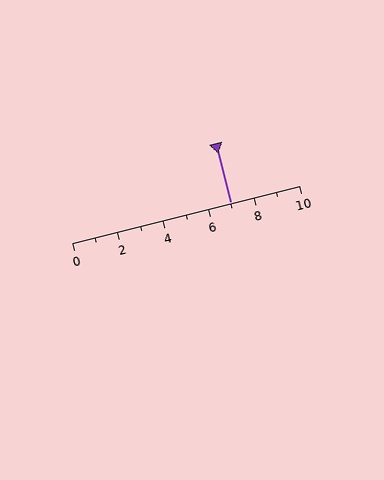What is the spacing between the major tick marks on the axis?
The major ticks are spaced 2 apart.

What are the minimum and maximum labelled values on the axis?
The axis runs from 0 to 10.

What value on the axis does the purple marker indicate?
The marker indicates approximately 7.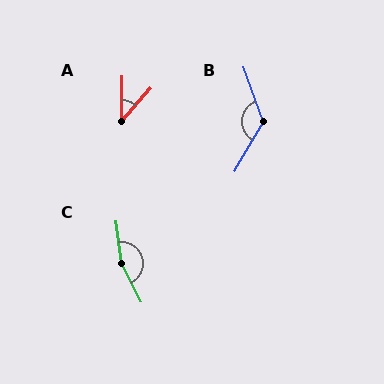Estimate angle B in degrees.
Approximately 130 degrees.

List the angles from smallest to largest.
A (41°), B (130°), C (161°).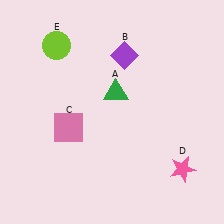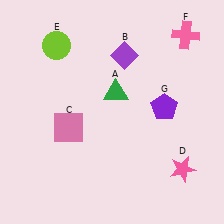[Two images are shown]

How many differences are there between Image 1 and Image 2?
There are 2 differences between the two images.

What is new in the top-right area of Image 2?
A pink cross (F) was added in the top-right area of Image 2.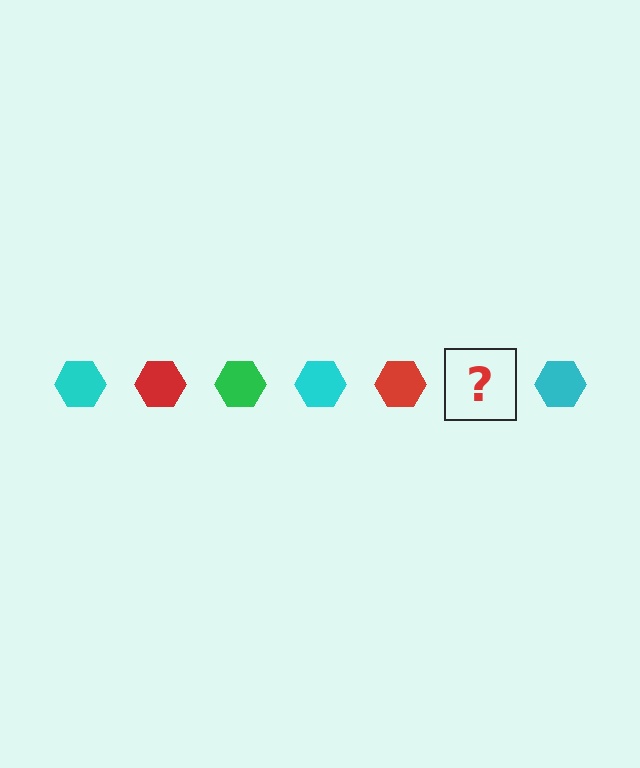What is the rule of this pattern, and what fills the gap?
The rule is that the pattern cycles through cyan, red, green hexagons. The gap should be filled with a green hexagon.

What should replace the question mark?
The question mark should be replaced with a green hexagon.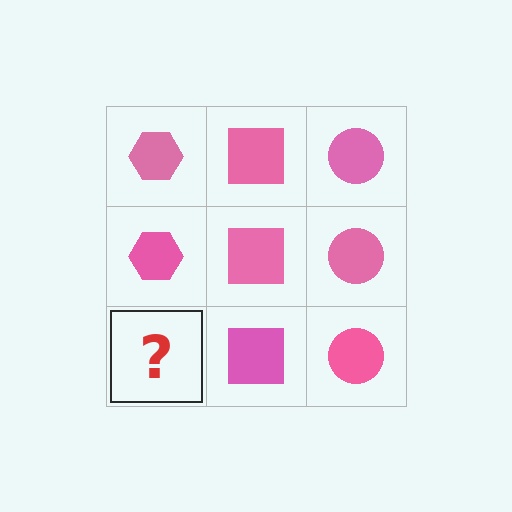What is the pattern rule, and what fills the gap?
The rule is that each column has a consistent shape. The gap should be filled with a pink hexagon.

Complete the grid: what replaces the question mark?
The question mark should be replaced with a pink hexagon.